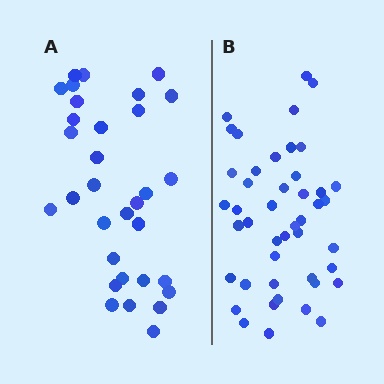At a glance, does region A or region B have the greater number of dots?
Region B (the right region) has more dots.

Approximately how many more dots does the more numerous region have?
Region B has approximately 15 more dots than region A.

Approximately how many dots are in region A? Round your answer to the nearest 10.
About 30 dots. (The exact count is 32, which rounds to 30.)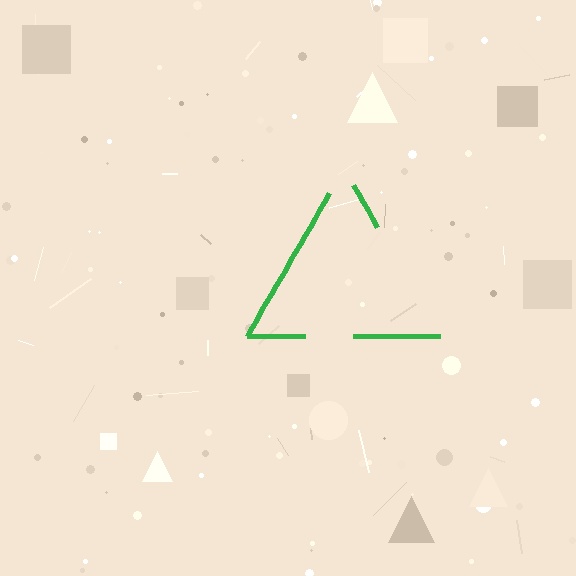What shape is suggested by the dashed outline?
The dashed outline suggests a triangle.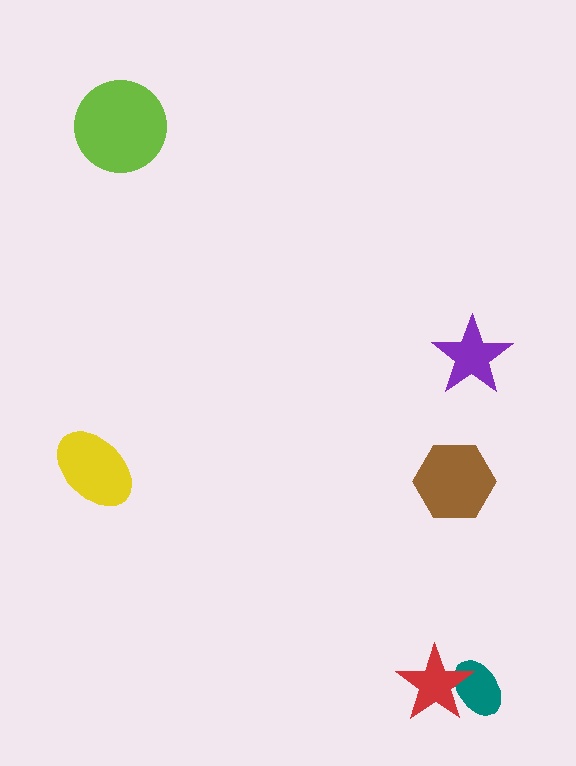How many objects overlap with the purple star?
0 objects overlap with the purple star.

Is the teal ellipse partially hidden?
Yes, it is partially covered by another shape.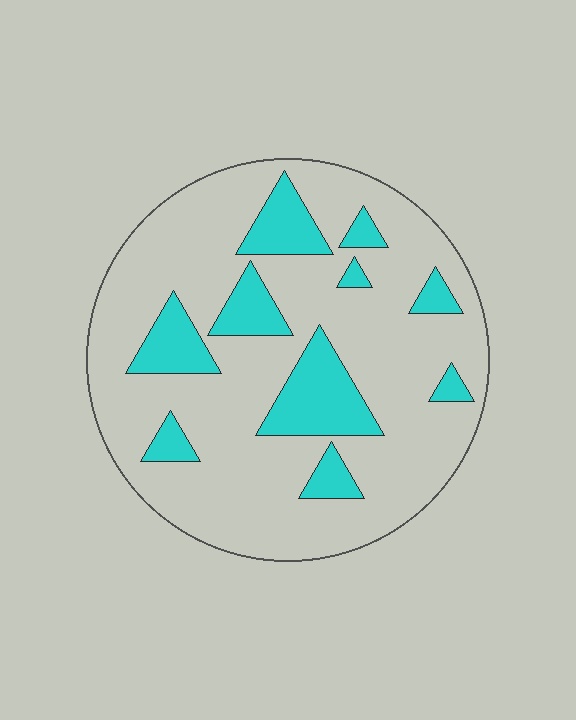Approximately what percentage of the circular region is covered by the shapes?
Approximately 20%.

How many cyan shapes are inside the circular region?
10.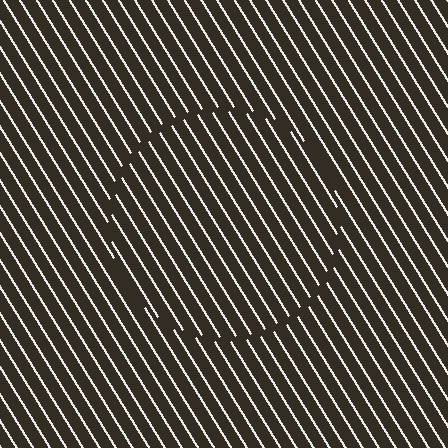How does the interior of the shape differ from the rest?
The interior of the shape contains the same grating, shifted by half a period — the contour is defined by the phase discontinuity where line-ends from the inner and outer gratings abut.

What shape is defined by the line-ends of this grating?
An illusory circle. The interior of the shape contains the same grating, shifted by half a period — the contour is defined by the phase discontinuity where line-ends from the inner and outer gratings abut.